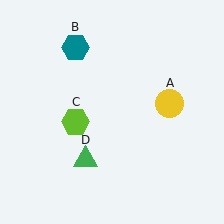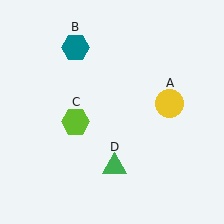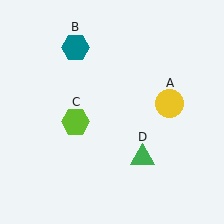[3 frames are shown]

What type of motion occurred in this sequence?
The green triangle (object D) rotated counterclockwise around the center of the scene.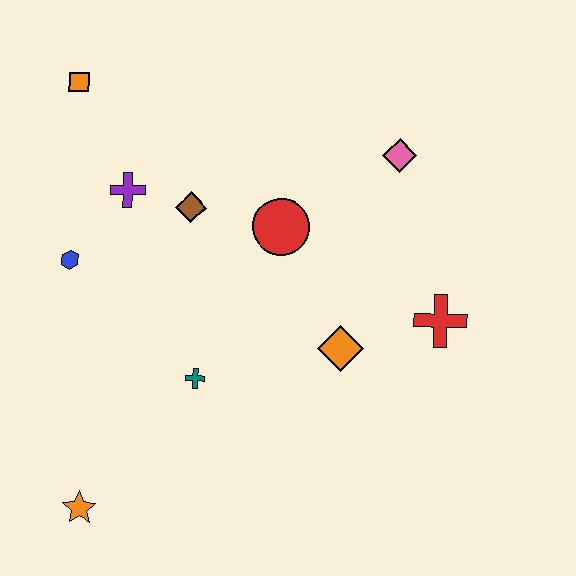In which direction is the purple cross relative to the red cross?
The purple cross is to the left of the red cross.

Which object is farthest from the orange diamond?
The orange square is farthest from the orange diamond.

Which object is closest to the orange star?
The teal cross is closest to the orange star.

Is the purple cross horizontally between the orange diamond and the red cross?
No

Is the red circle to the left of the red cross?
Yes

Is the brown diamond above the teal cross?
Yes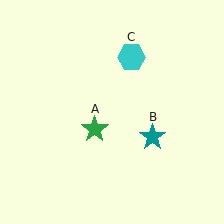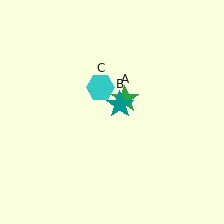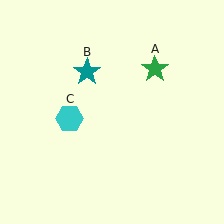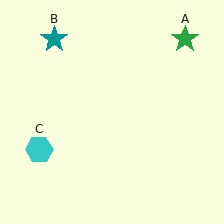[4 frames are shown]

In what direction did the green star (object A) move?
The green star (object A) moved up and to the right.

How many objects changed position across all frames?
3 objects changed position: green star (object A), teal star (object B), cyan hexagon (object C).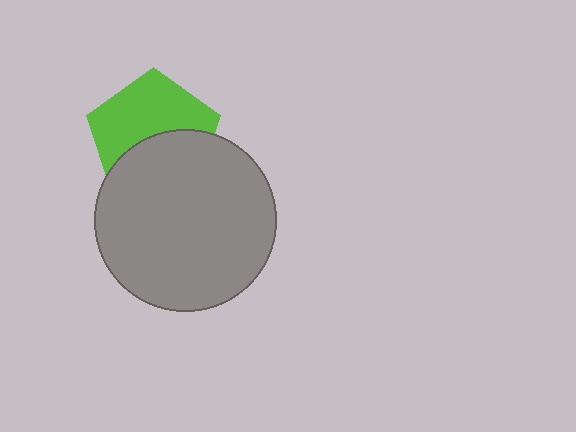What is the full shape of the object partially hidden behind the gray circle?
The partially hidden object is a lime pentagon.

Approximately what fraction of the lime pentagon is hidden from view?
Roughly 45% of the lime pentagon is hidden behind the gray circle.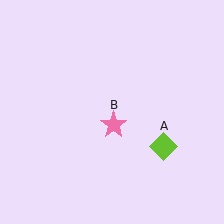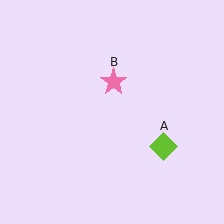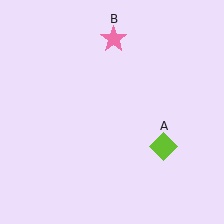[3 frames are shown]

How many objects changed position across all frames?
1 object changed position: pink star (object B).